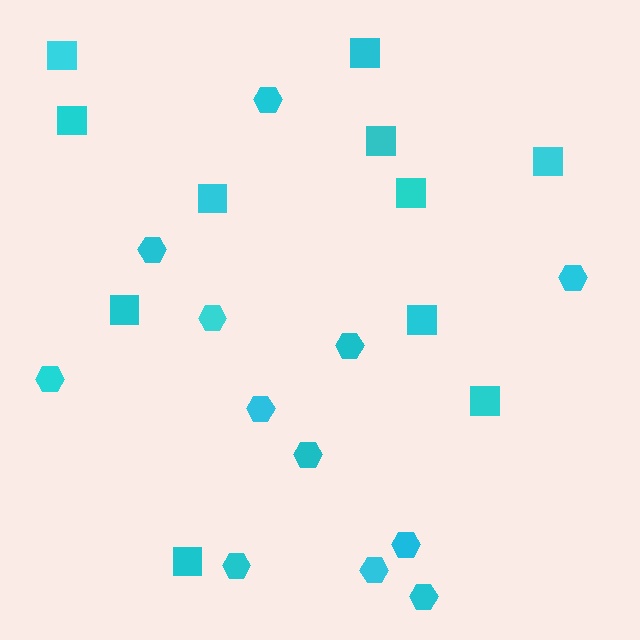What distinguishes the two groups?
There are 2 groups: one group of squares (11) and one group of hexagons (12).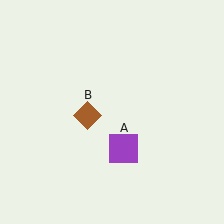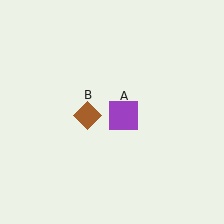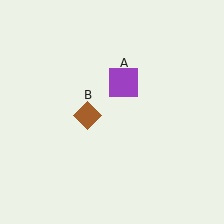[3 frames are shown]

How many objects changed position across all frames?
1 object changed position: purple square (object A).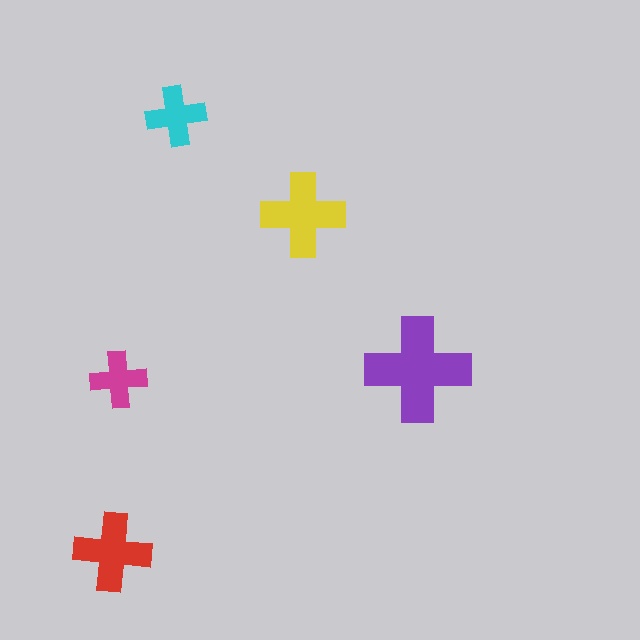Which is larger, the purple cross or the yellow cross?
The purple one.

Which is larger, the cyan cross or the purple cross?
The purple one.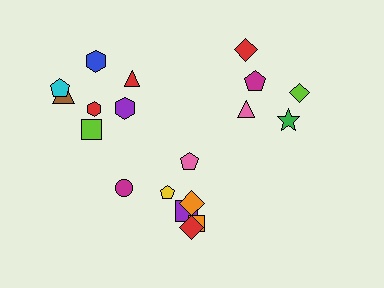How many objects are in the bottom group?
There are 7 objects.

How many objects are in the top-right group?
There are 5 objects.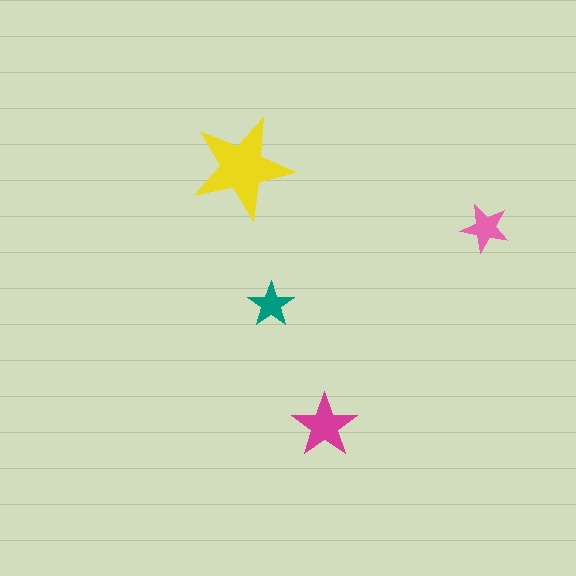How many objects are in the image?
There are 4 objects in the image.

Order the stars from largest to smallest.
the yellow one, the magenta one, the pink one, the teal one.